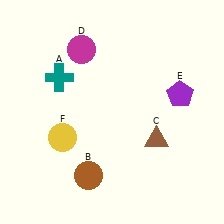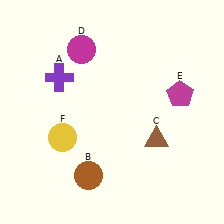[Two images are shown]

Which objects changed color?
A changed from teal to purple. E changed from purple to magenta.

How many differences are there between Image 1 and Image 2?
There are 2 differences between the two images.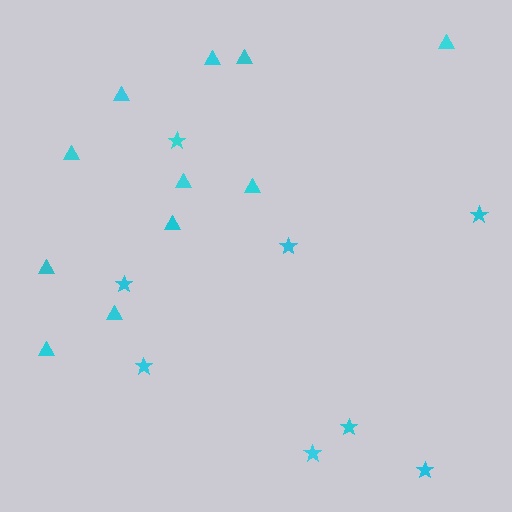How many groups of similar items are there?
There are 2 groups: one group of stars (8) and one group of triangles (11).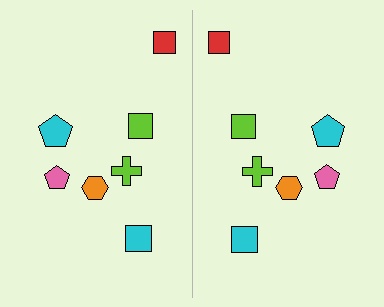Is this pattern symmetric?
Yes, this pattern has bilateral (reflection) symmetry.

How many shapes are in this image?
There are 14 shapes in this image.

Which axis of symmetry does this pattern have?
The pattern has a vertical axis of symmetry running through the center of the image.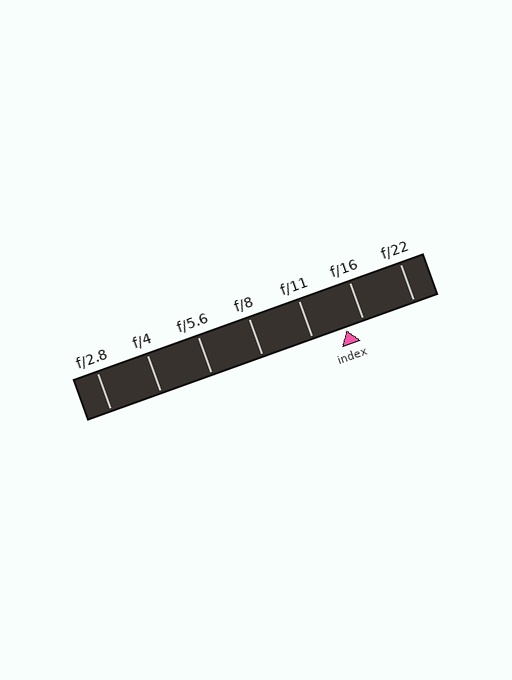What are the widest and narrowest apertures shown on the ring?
The widest aperture shown is f/2.8 and the narrowest is f/22.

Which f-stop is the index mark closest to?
The index mark is closest to f/16.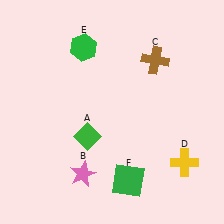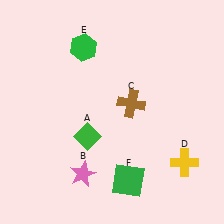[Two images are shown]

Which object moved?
The brown cross (C) moved down.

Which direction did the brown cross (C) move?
The brown cross (C) moved down.